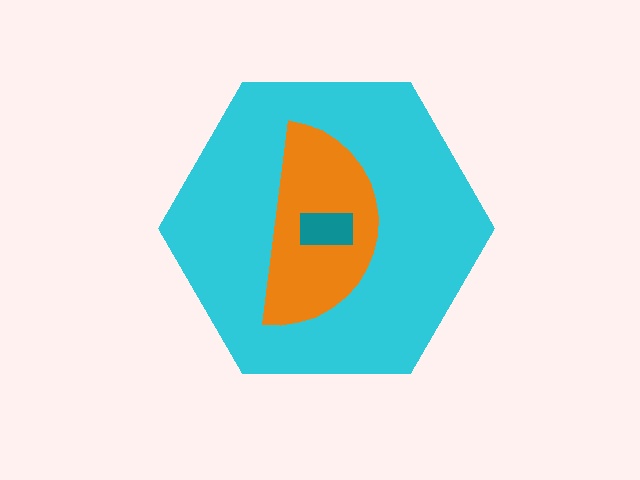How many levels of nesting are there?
3.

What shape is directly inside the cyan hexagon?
The orange semicircle.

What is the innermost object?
The teal rectangle.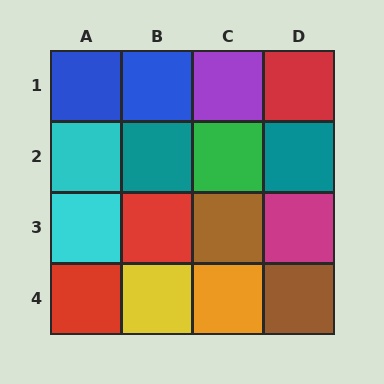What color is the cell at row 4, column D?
Brown.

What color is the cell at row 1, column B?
Blue.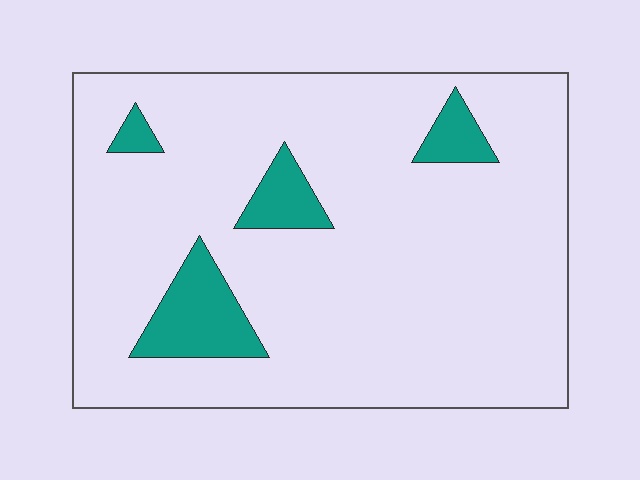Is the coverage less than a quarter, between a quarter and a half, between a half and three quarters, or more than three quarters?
Less than a quarter.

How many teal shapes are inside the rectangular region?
4.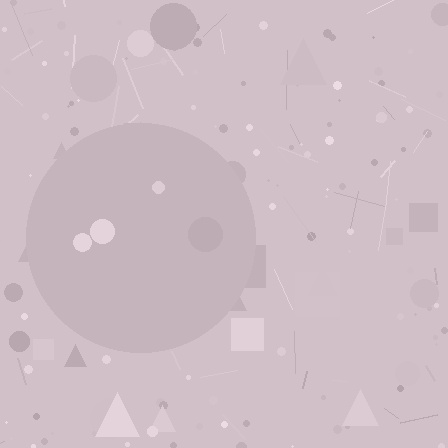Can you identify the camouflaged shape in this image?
The camouflaged shape is a circle.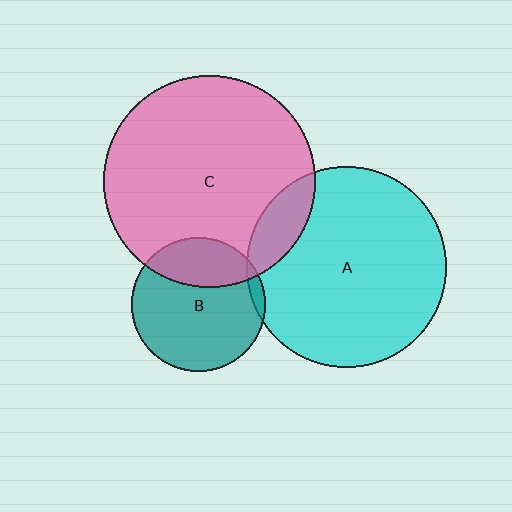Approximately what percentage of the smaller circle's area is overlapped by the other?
Approximately 5%.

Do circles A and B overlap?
Yes.